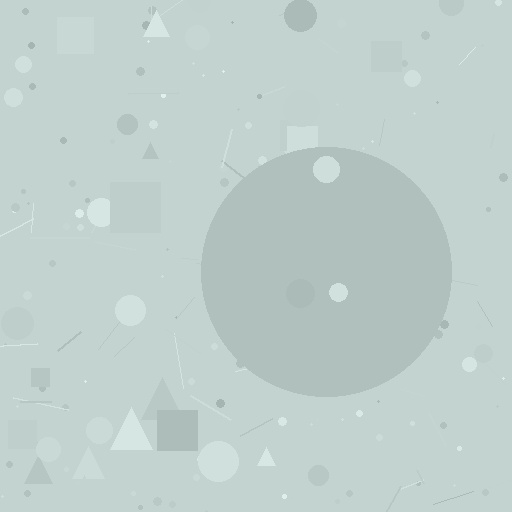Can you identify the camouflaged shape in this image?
The camouflaged shape is a circle.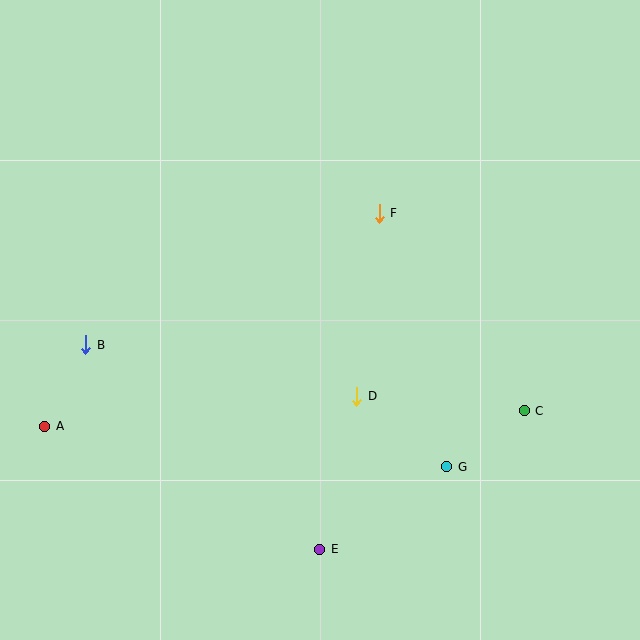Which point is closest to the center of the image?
Point D at (357, 396) is closest to the center.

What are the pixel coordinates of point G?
Point G is at (447, 467).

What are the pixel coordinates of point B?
Point B is at (86, 345).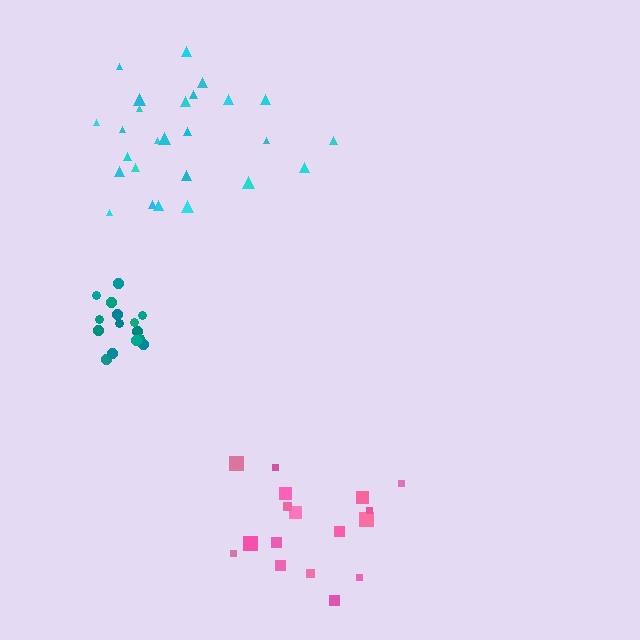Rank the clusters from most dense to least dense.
teal, cyan, pink.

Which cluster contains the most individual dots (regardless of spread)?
Cyan (26).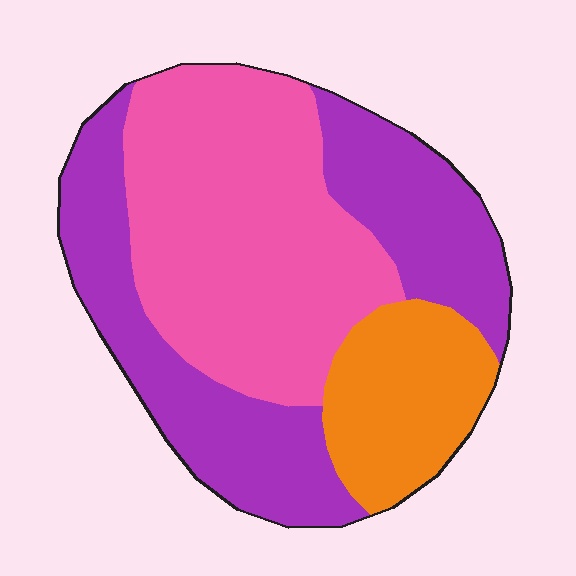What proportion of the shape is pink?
Pink takes up about two fifths (2/5) of the shape.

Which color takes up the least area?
Orange, at roughly 15%.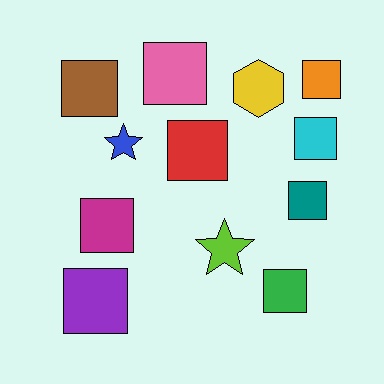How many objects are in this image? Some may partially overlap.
There are 12 objects.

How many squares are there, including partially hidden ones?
There are 9 squares.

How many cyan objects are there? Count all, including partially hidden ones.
There is 1 cyan object.